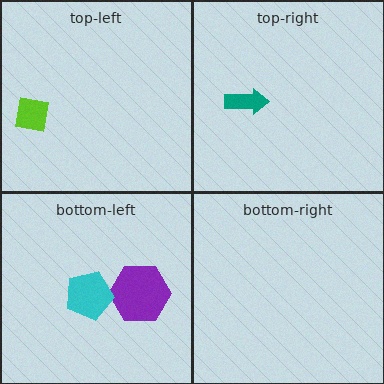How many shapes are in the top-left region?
1.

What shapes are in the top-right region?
The teal arrow.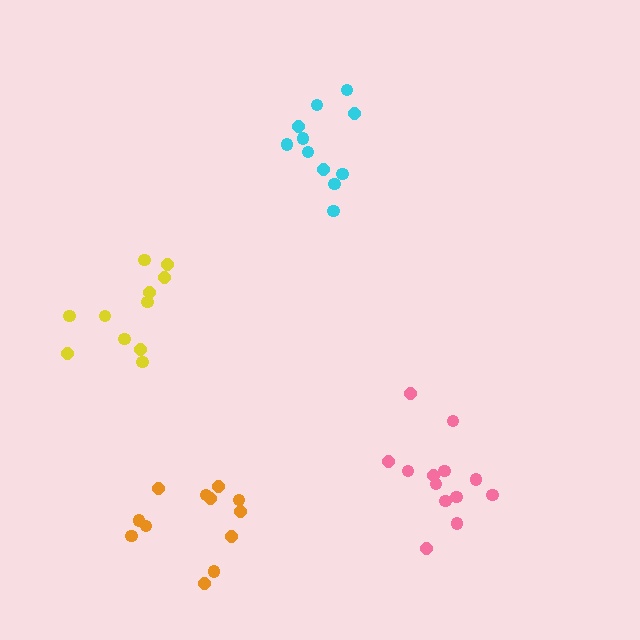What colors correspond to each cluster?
The clusters are colored: yellow, pink, orange, cyan.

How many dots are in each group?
Group 1: 11 dots, Group 2: 13 dots, Group 3: 12 dots, Group 4: 11 dots (47 total).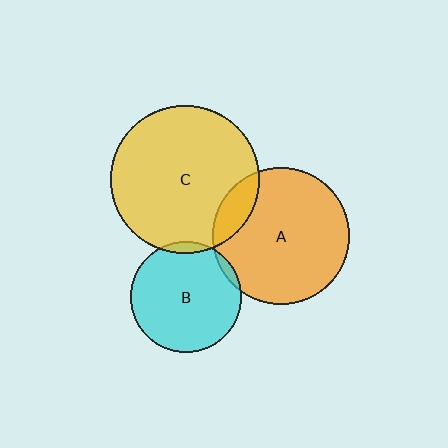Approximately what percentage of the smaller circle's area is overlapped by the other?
Approximately 15%.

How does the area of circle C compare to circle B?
Approximately 1.8 times.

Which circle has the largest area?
Circle C (yellow).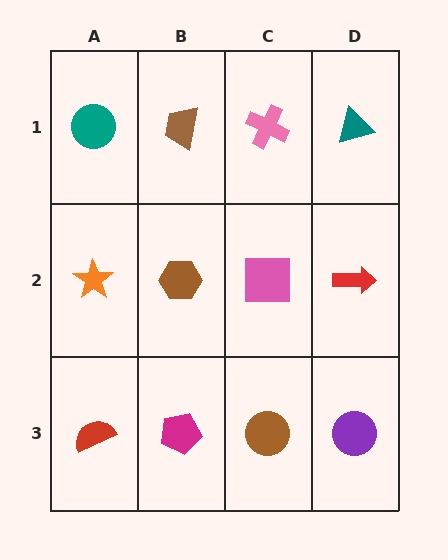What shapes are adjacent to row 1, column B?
A brown hexagon (row 2, column B), a teal circle (row 1, column A), a pink cross (row 1, column C).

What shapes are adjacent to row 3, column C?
A pink square (row 2, column C), a magenta pentagon (row 3, column B), a purple circle (row 3, column D).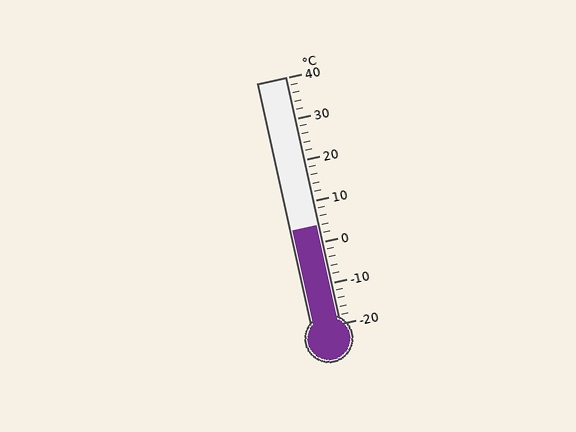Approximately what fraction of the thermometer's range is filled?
The thermometer is filled to approximately 40% of its range.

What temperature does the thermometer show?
The thermometer shows approximately 4°C.